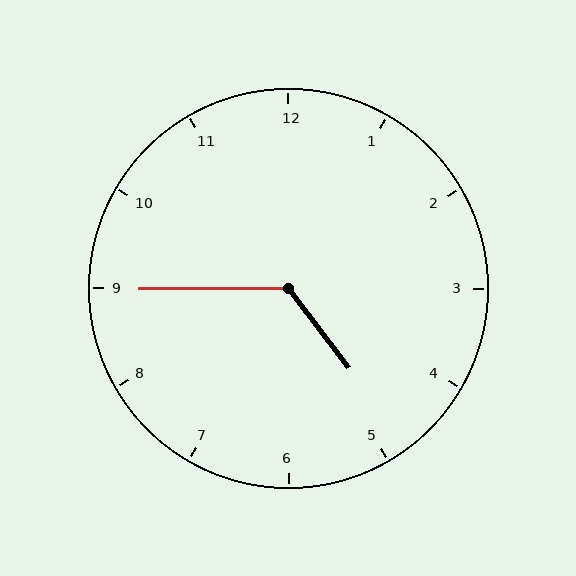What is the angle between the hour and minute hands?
Approximately 128 degrees.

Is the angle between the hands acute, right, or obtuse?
It is obtuse.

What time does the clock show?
4:45.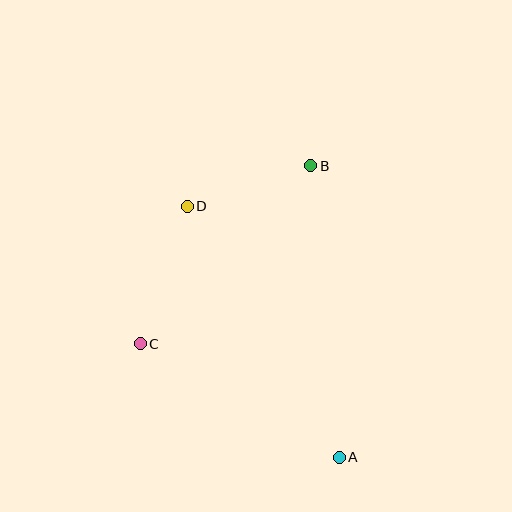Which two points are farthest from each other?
Points A and D are farthest from each other.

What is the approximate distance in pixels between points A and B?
The distance between A and B is approximately 293 pixels.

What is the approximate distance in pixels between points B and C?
The distance between B and C is approximately 246 pixels.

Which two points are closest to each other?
Points B and D are closest to each other.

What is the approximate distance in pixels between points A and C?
The distance between A and C is approximately 229 pixels.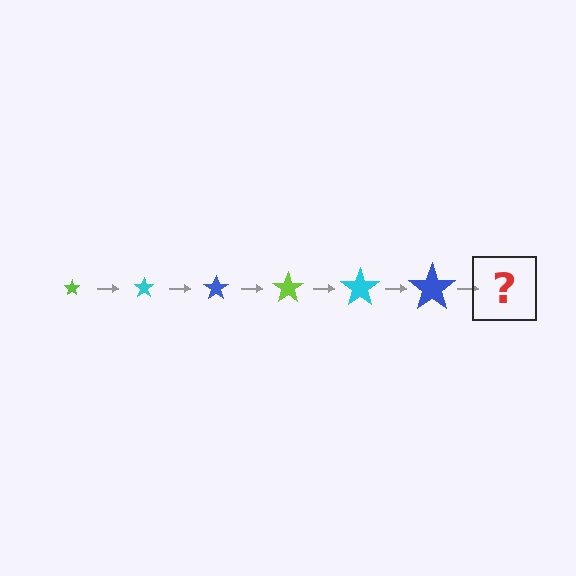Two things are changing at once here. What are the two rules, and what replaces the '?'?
The two rules are that the star grows larger each step and the color cycles through lime, cyan, and blue. The '?' should be a lime star, larger than the previous one.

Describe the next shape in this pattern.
It should be a lime star, larger than the previous one.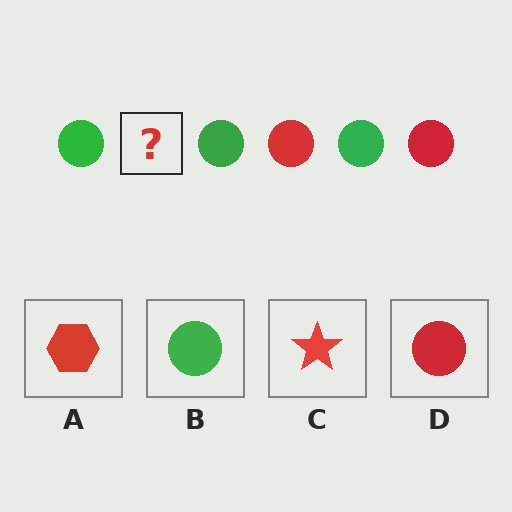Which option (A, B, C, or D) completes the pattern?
D.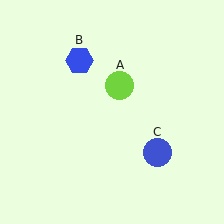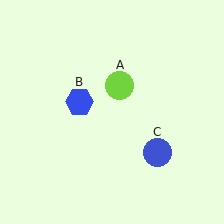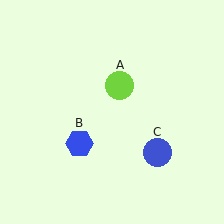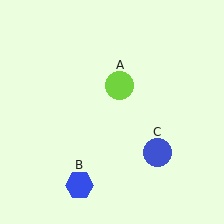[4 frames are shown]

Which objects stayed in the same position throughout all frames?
Lime circle (object A) and blue circle (object C) remained stationary.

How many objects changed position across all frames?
1 object changed position: blue hexagon (object B).